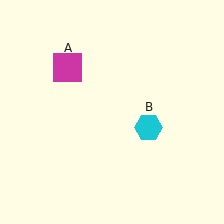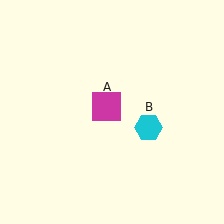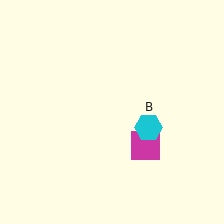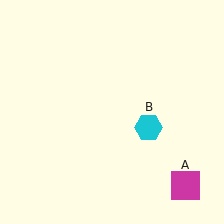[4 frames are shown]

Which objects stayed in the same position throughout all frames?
Cyan hexagon (object B) remained stationary.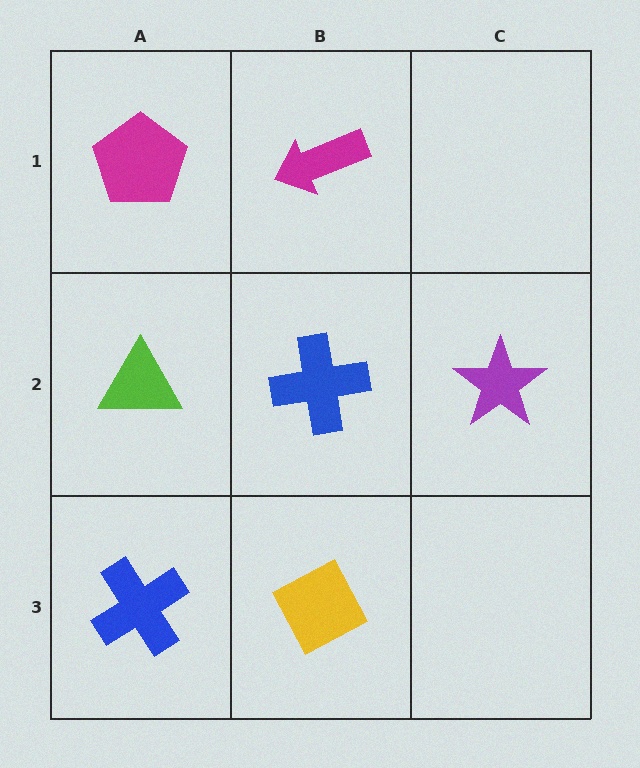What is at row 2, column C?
A purple star.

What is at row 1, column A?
A magenta pentagon.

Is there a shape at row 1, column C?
No, that cell is empty.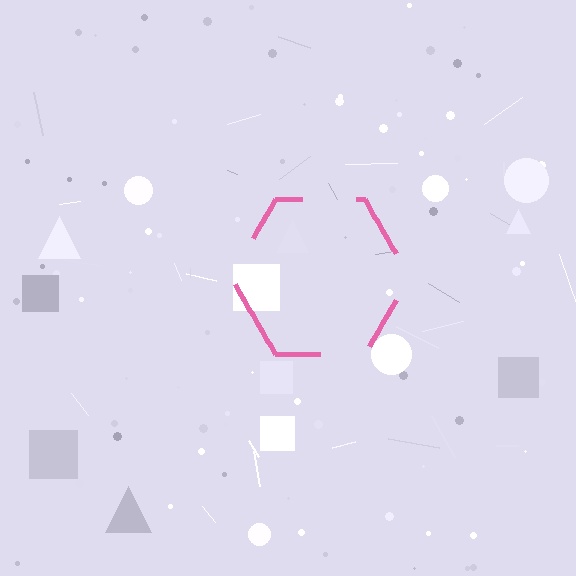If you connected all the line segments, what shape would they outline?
They would outline a hexagon.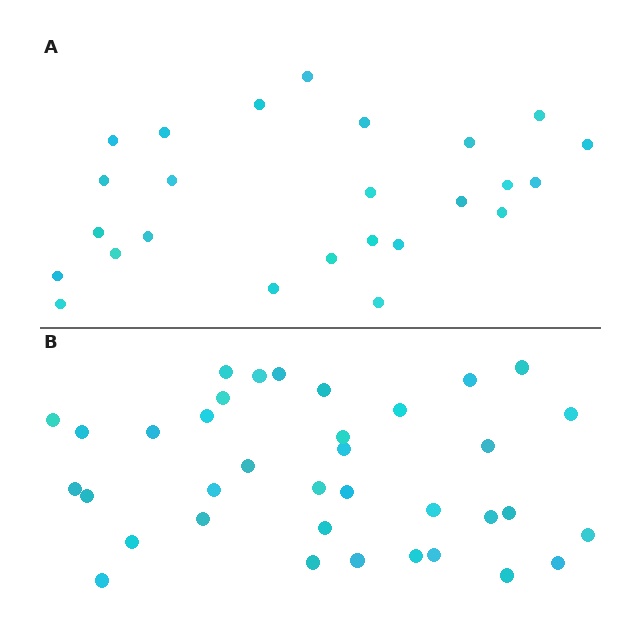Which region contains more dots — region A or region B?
Region B (the bottom region) has more dots.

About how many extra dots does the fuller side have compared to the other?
Region B has roughly 12 or so more dots than region A.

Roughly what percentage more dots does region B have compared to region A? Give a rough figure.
About 45% more.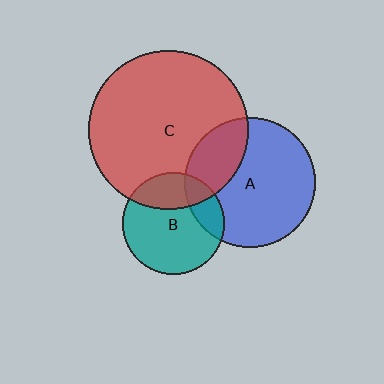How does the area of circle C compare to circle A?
Approximately 1.5 times.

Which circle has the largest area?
Circle C (red).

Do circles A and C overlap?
Yes.